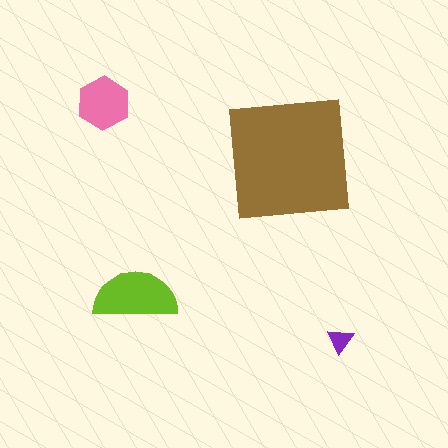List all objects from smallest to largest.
The purple triangle, the pink hexagon, the lime semicircle, the brown square.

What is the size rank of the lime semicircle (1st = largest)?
2nd.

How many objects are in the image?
There are 4 objects in the image.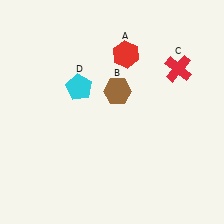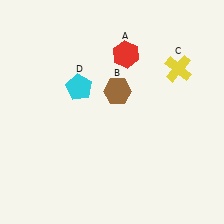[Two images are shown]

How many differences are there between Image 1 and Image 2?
There is 1 difference between the two images.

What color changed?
The cross (C) changed from red in Image 1 to yellow in Image 2.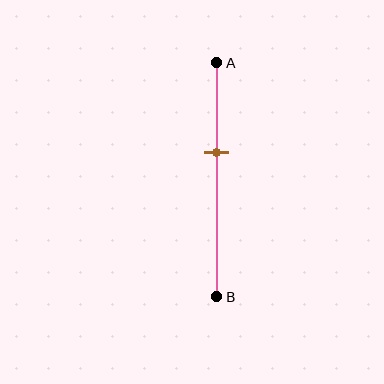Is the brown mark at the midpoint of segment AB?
No, the mark is at about 40% from A, not at the 50% midpoint.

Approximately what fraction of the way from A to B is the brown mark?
The brown mark is approximately 40% of the way from A to B.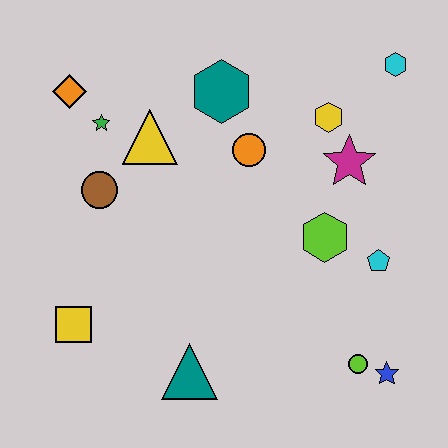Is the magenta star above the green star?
No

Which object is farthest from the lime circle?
The orange diamond is farthest from the lime circle.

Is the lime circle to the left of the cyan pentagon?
Yes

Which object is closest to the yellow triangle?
The green star is closest to the yellow triangle.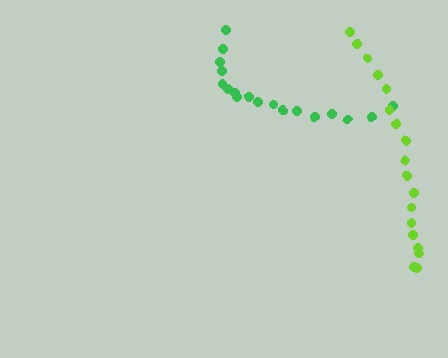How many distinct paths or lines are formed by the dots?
There are 2 distinct paths.